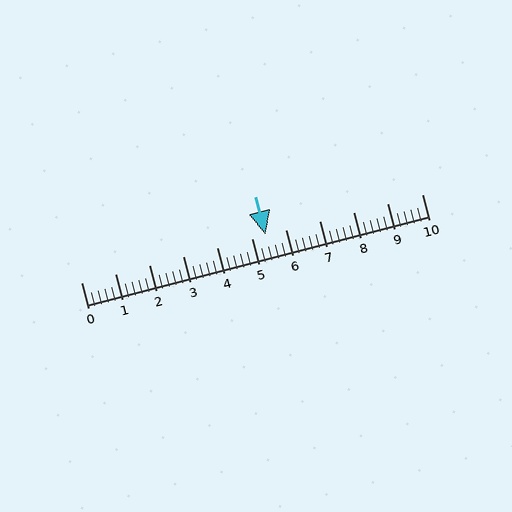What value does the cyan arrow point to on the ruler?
The cyan arrow points to approximately 5.4.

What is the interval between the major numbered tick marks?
The major tick marks are spaced 1 units apart.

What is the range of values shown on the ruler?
The ruler shows values from 0 to 10.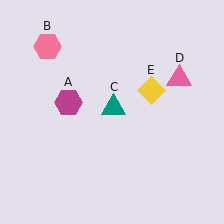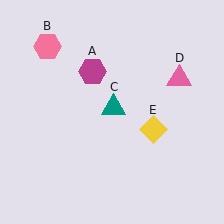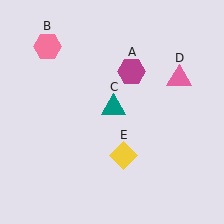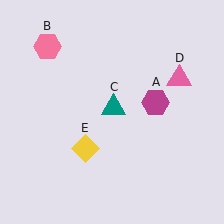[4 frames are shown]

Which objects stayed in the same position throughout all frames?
Pink hexagon (object B) and teal triangle (object C) and pink triangle (object D) remained stationary.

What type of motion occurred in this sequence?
The magenta hexagon (object A), yellow diamond (object E) rotated clockwise around the center of the scene.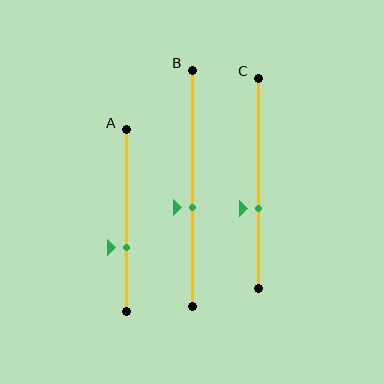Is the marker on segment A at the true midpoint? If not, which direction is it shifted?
No, the marker on segment A is shifted downward by about 14% of the segment length.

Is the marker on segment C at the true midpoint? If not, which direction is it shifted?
No, the marker on segment C is shifted downward by about 12% of the segment length.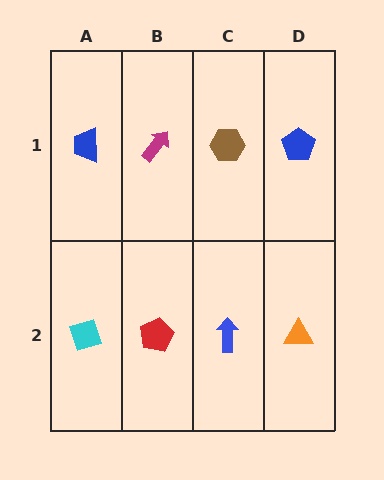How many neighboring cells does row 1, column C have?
3.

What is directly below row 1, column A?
A cyan diamond.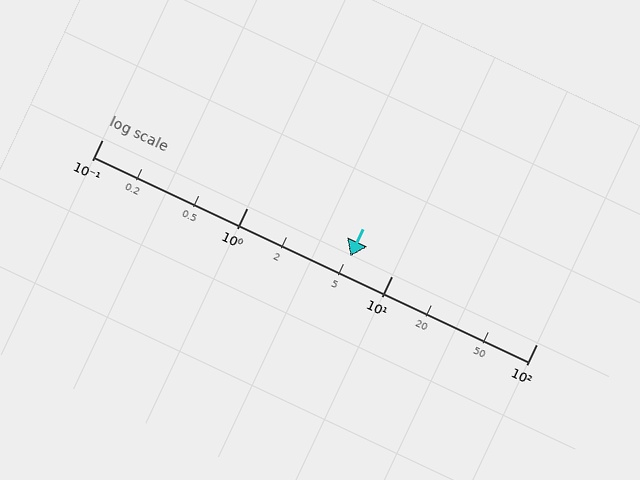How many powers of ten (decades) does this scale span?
The scale spans 3 decades, from 0.1 to 100.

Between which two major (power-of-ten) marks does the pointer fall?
The pointer is between 1 and 10.